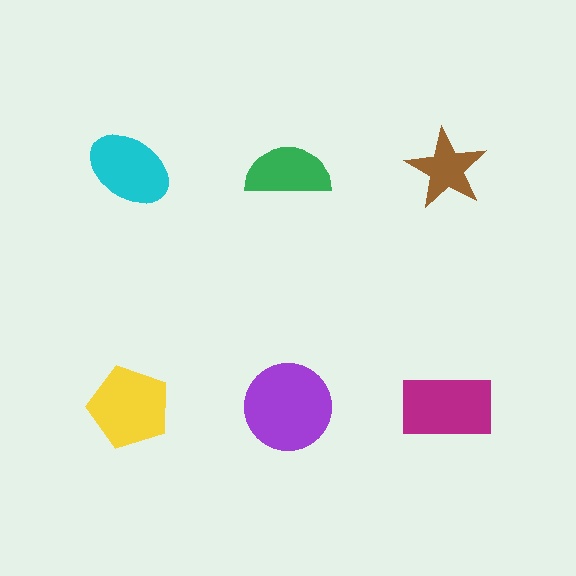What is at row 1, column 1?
A cyan ellipse.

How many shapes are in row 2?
3 shapes.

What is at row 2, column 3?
A magenta rectangle.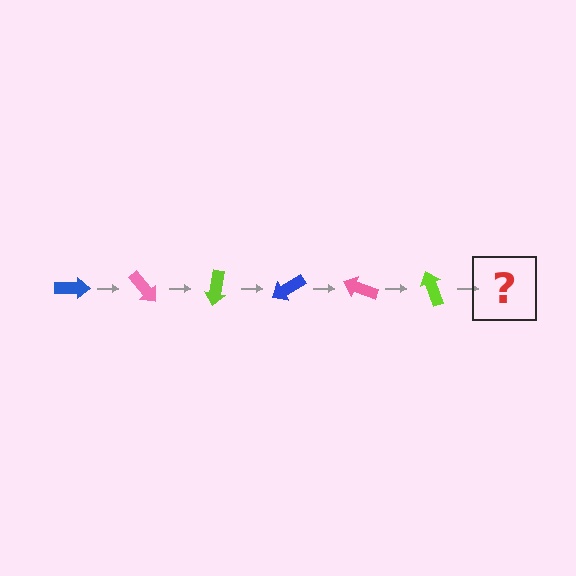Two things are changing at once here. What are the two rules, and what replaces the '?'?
The two rules are that it rotates 50 degrees each step and the color cycles through blue, pink, and lime. The '?' should be a blue arrow, rotated 300 degrees from the start.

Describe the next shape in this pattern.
It should be a blue arrow, rotated 300 degrees from the start.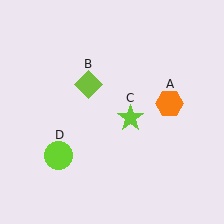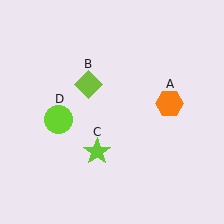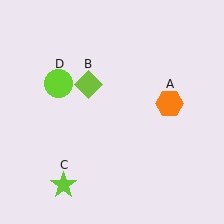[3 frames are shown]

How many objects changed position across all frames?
2 objects changed position: lime star (object C), lime circle (object D).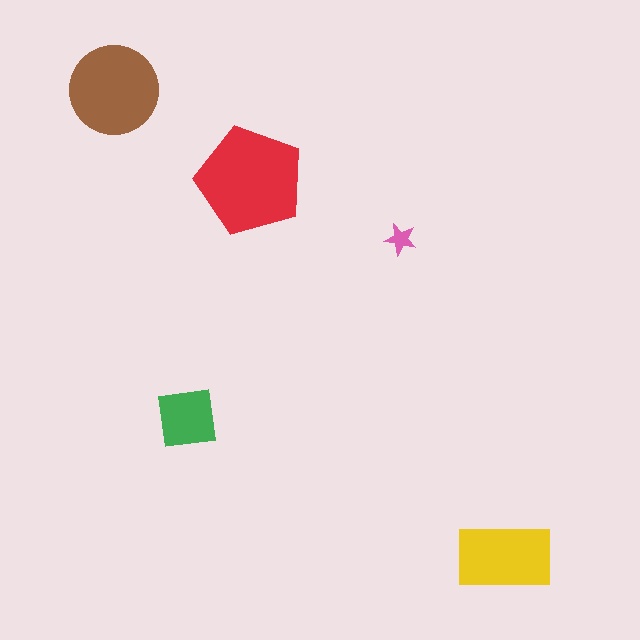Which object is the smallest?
The pink star.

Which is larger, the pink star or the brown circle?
The brown circle.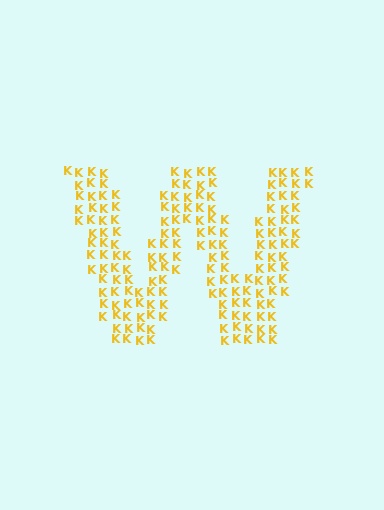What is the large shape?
The large shape is the letter W.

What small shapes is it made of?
It is made of small letter K's.